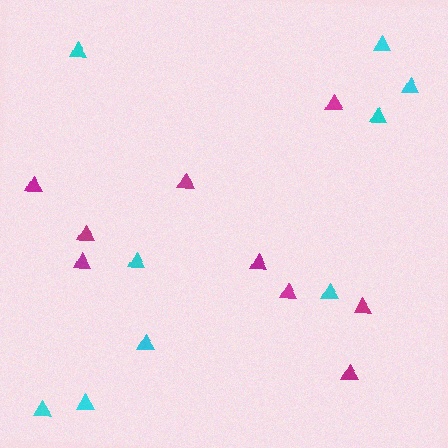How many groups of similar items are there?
There are 2 groups: one group of cyan triangles (9) and one group of magenta triangles (9).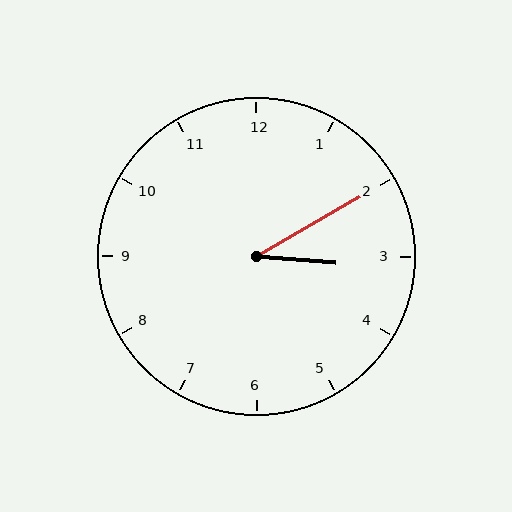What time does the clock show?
3:10.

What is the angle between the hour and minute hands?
Approximately 35 degrees.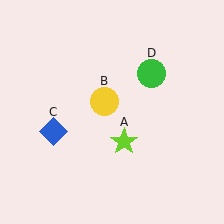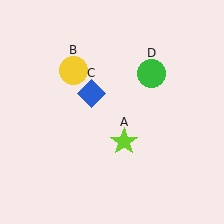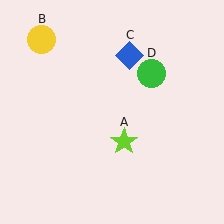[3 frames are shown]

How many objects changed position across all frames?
2 objects changed position: yellow circle (object B), blue diamond (object C).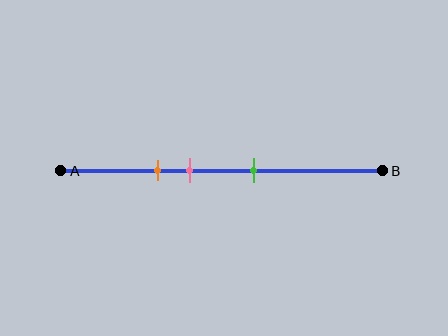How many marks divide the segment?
There are 3 marks dividing the segment.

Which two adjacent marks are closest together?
The orange and pink marks are the closest adjacent pair.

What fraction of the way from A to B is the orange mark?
The orange mark is approximately 30% (0.3) of the way from A to B.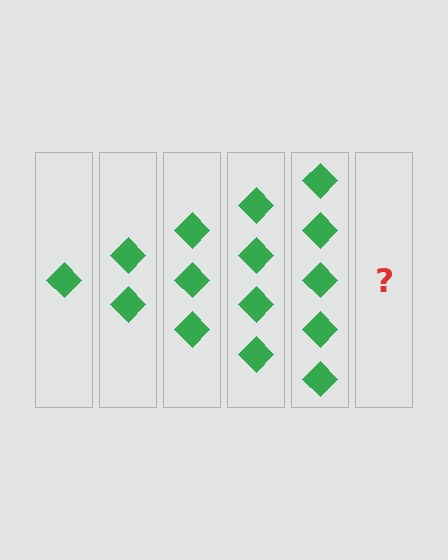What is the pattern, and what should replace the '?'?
The pattern is that each step adds one more diamond. The '?' should be 6 diamonds.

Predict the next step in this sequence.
The next step is 6 diamonds.